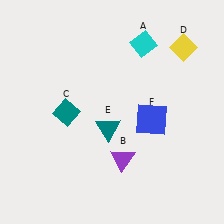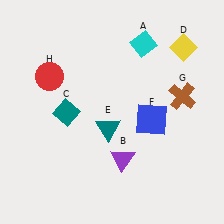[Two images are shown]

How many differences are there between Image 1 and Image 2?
There are 2 differences between the two images.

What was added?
A brown cross (G), a red circle (H) were added in Image 2.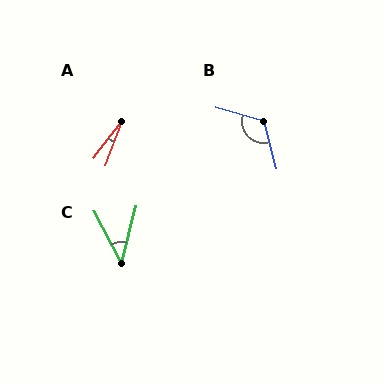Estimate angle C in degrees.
Approximately 42 degrees.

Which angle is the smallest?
A, at approximately 17 degrees.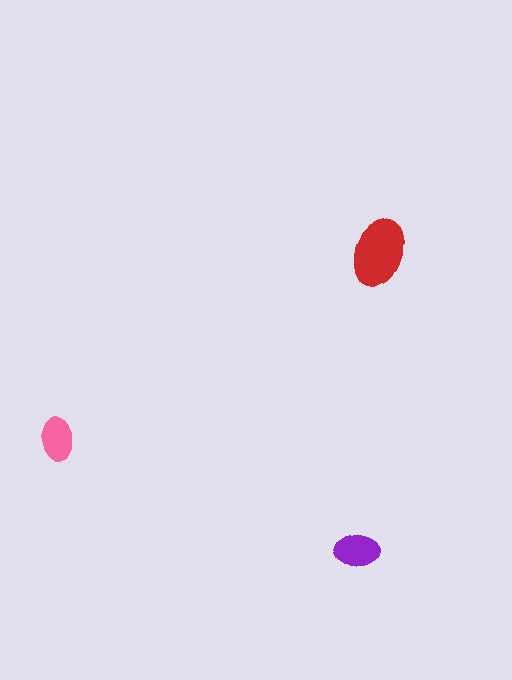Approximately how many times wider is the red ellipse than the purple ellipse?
About 1.5 times wider.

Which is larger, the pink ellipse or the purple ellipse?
The purple one.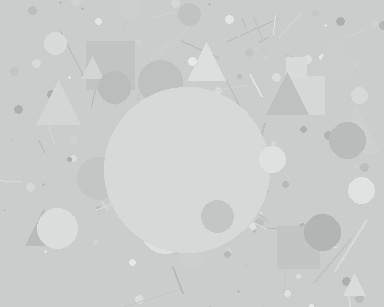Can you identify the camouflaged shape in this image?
The camouflaged shape is a circle.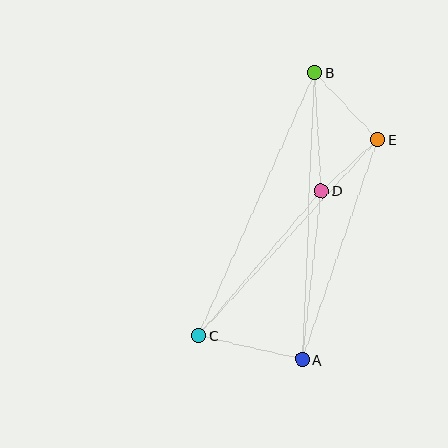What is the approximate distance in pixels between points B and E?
The distance between B and E is approximately 92 pixels.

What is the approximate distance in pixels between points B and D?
The distance between B and D is approximately 119 pixels.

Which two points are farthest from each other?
Points B and C are farthest from each other.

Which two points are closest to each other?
Points D and E are closest to each other.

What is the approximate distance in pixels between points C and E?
The distance between C and E is approximately 266 pixels.